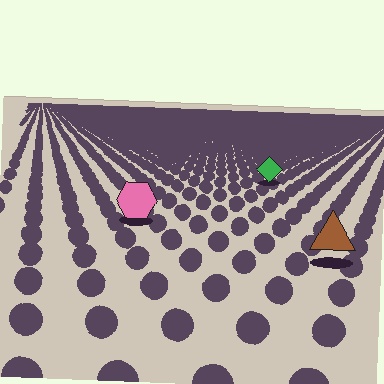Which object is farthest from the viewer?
The green diamond is farthest from the viewer. It appears smaller and the ground texture around it is denser.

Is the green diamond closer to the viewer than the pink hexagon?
No. The pink hexagon is closer — you can tell from the texture gradient: the ground texture is coarser near it.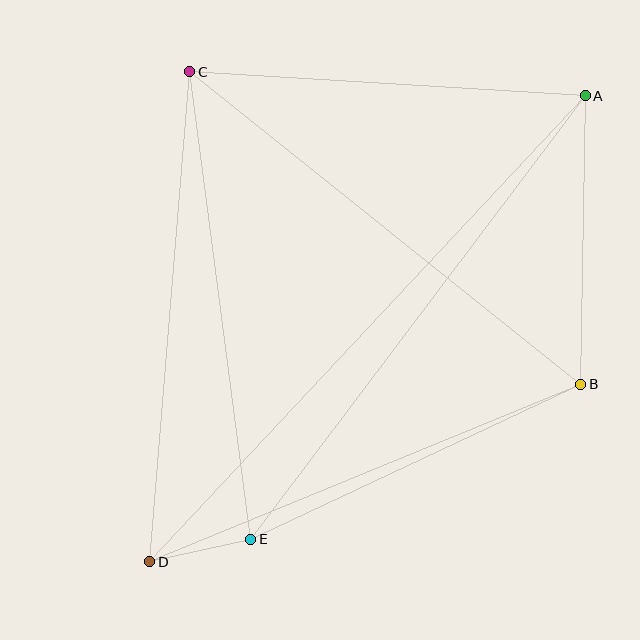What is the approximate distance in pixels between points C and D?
The distance between C and D is approximately 492 pixels.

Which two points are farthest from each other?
Points A and D are farthest from each other.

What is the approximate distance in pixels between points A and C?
The distance between A and C is approximately 396 pixels.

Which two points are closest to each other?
Points D and E are closest to each other.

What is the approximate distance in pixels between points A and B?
The distance between A and B is approximately 289 pixels.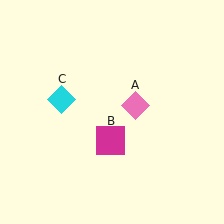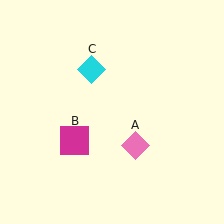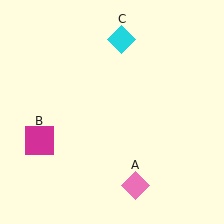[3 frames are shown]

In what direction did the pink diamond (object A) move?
The pink diamond (object A) moved down.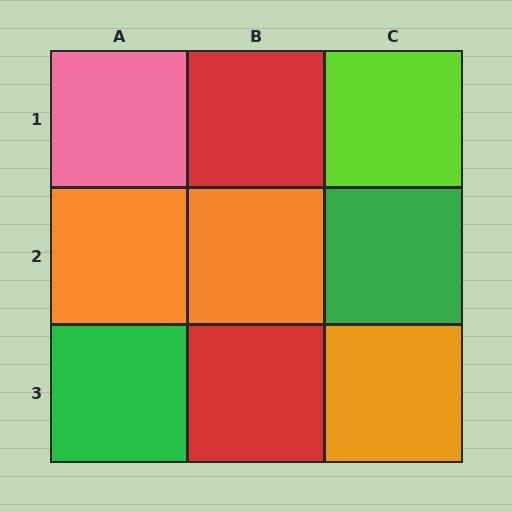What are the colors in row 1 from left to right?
Pink, red, lime.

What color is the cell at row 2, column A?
Orange.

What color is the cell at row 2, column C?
Green.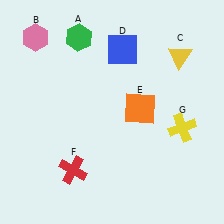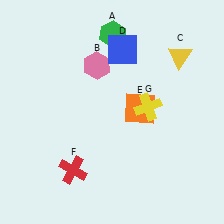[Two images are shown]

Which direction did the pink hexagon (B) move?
The pink hexagon (B) moved right.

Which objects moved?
The objects that moved are: the green hexagon (A), the pink hexagon (B), the yellow cross (G).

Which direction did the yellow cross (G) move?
The yellow cross (G) moved left.